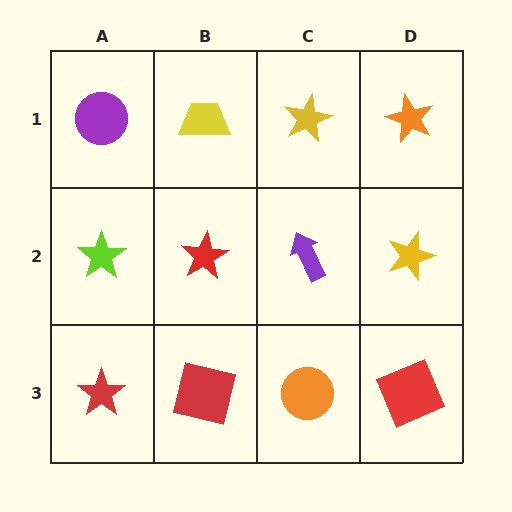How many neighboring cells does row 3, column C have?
3.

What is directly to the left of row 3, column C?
A red square.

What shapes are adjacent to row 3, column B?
A red star (row 2, column B), a red star (row 3, column A), an orange circle (row 3, column C).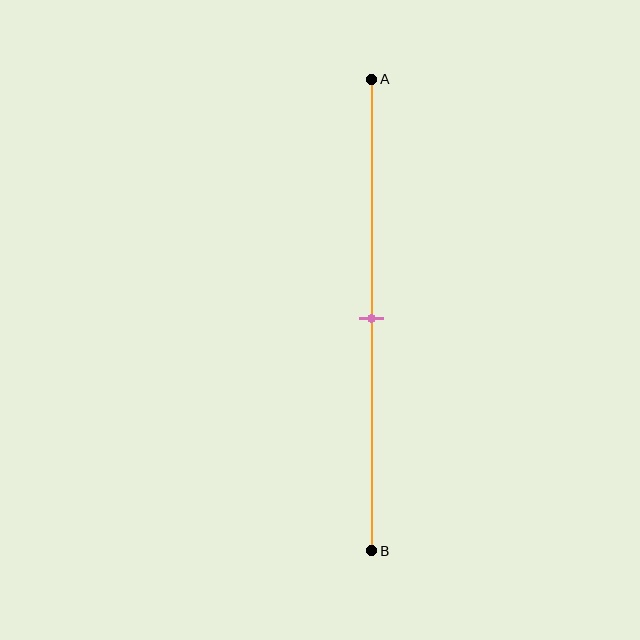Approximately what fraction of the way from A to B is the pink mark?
The pink mark is approximately 50% of the way from A to B.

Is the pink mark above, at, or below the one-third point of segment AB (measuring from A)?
The pink mark is below the one-third point of segment AB.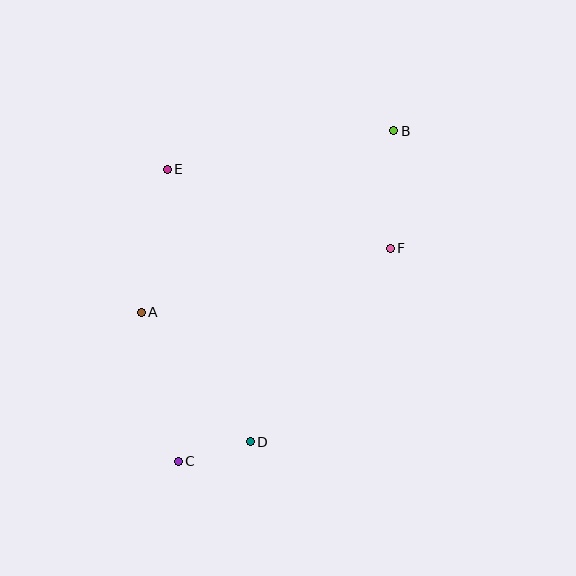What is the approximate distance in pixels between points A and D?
The distance between A and D is approximately 169 pixels.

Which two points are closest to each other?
Points C and D are closest to each other.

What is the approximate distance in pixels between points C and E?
The distance between C and E is approximately 292 pixels.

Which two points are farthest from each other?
Points B and C are farthest from each other.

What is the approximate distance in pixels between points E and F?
The distance between E and F is approximately 237 pixels.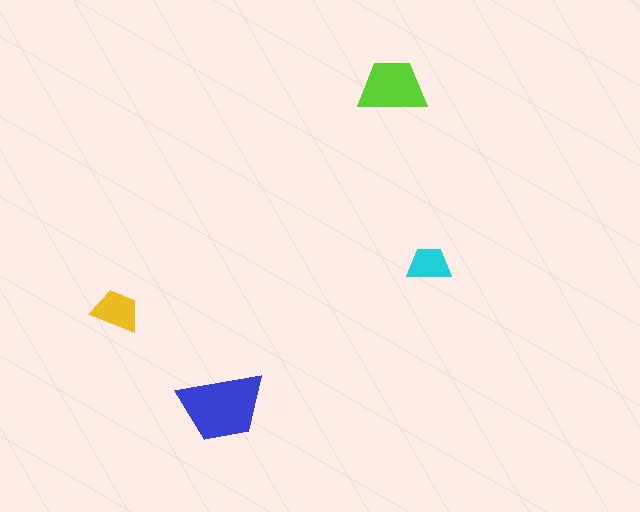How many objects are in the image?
There are 4 objects in the image.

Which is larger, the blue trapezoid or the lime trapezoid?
The blue one.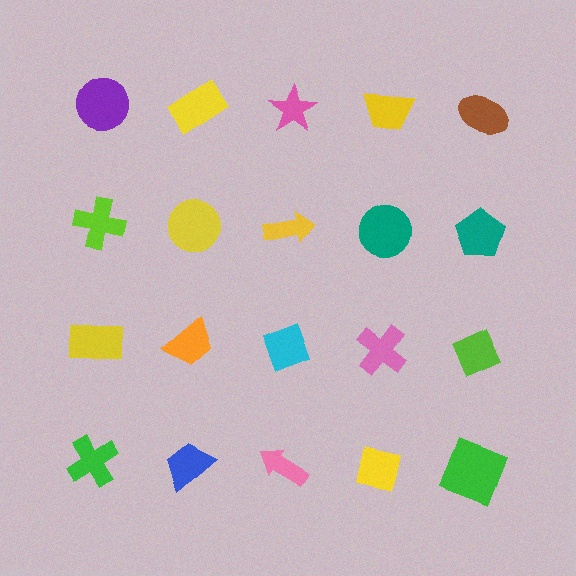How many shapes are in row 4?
5 shapes.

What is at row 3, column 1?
A yellow rectangle.